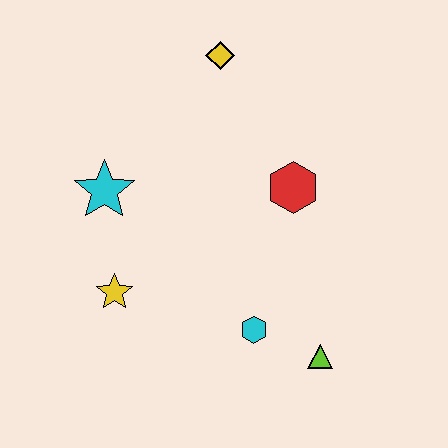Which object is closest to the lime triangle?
The cyan hexagon is closest to the lime triangle.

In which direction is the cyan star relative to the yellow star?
The cyan star is above the yellow star.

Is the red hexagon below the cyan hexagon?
No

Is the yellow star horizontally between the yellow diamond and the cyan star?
Yes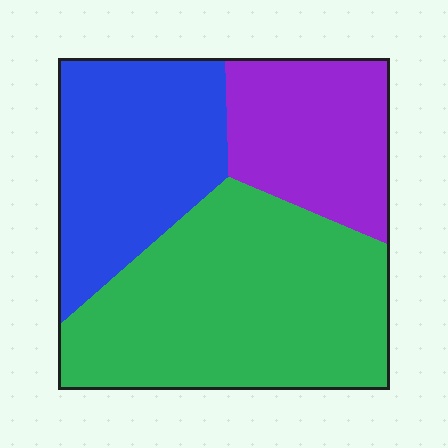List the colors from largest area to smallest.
From largest to smallest: green, blue, purple.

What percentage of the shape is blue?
Blue takes up about one third (1/3) of the shape.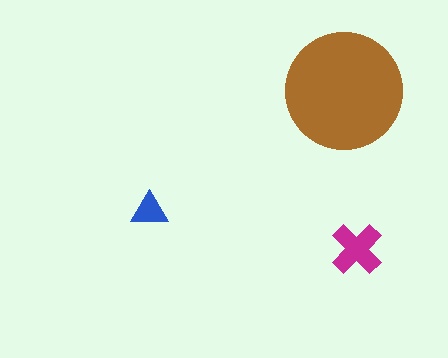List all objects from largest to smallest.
The brown circle, the magenta cross, the blue triangle.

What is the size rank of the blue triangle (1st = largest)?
3rd.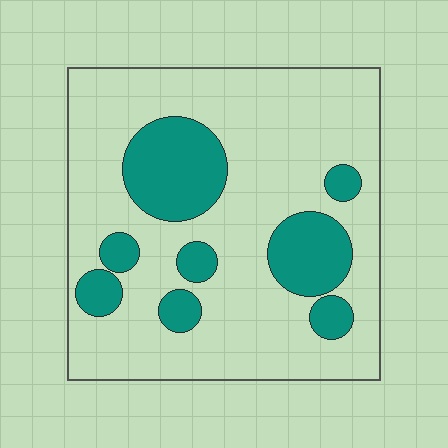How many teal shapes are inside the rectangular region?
8.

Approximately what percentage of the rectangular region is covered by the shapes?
Approximately 25%.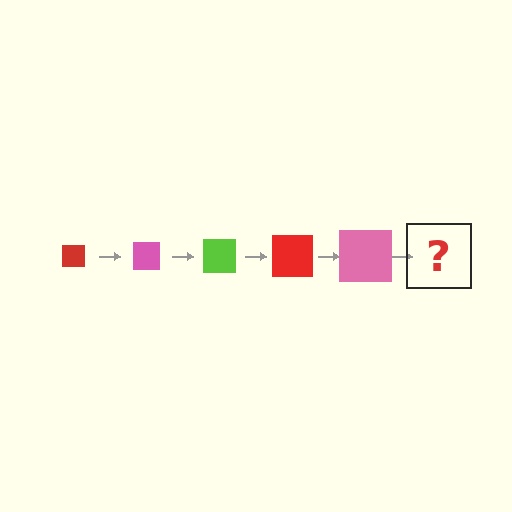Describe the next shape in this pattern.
It should be a lime square, larger than the previous one.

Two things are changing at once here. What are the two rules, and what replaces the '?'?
The two rules are that the square grows larger each step and the color cycles through red, pink, and lime. The '?' should be a lime square, larger than the previous one.